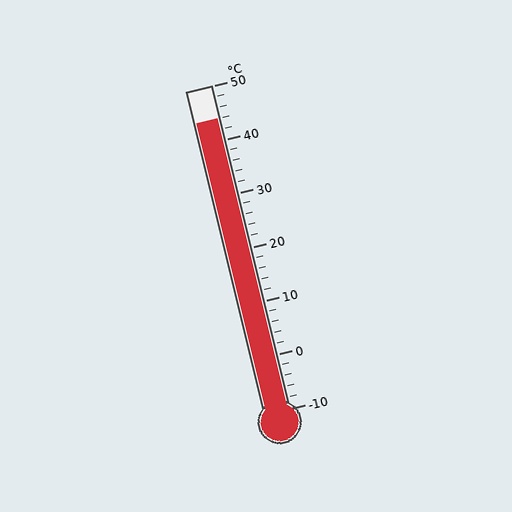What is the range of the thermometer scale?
The thermometer scale ranges from -10°C to 50°C.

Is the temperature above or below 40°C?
The temperature is above 40°C.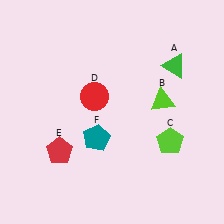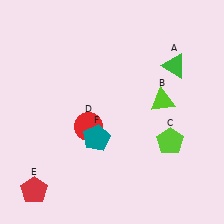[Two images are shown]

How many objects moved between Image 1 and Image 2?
2 objects moved between the two images.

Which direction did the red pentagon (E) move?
The red pentagon (E) moved down.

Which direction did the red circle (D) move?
The red circle (D) moved down.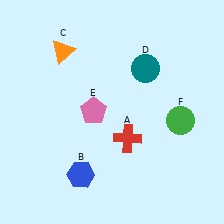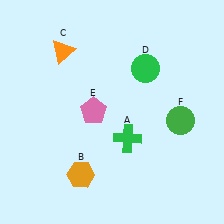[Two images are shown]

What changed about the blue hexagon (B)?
In Image 1, B is blue. In Image 2, it changed to orange.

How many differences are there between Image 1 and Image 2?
There are 3 differences between the two images.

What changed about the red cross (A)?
In Image 1, A is red. In Image 2, it changed to green.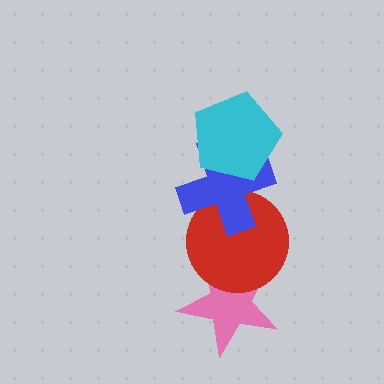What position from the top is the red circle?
The red circle is 3rd from the top.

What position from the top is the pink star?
The pink star is 4th from the top.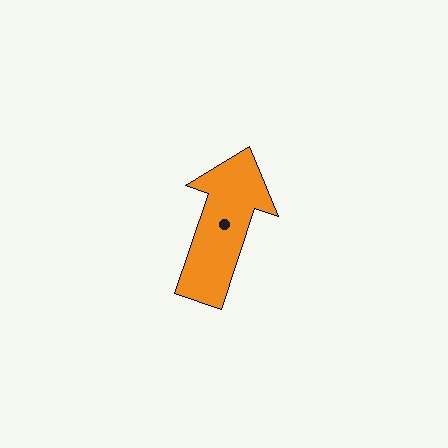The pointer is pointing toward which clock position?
Roughly 1 o'clock.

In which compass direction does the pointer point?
North.